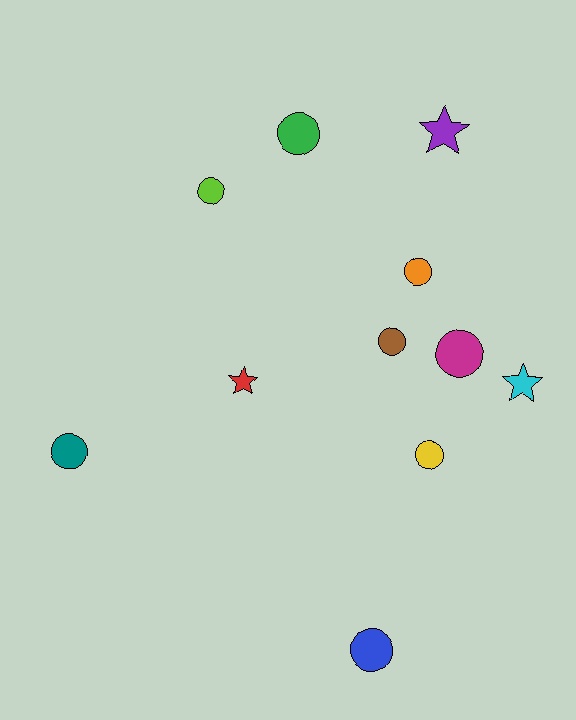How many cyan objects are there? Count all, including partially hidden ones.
There is 1 cyan object.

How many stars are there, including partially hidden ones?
There are 3 stars.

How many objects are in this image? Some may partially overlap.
There are 11 objects.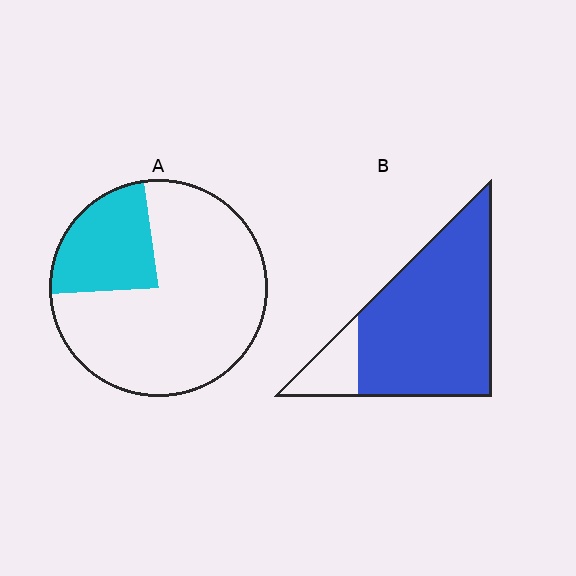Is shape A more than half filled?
No.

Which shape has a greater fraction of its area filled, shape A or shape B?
Shape B.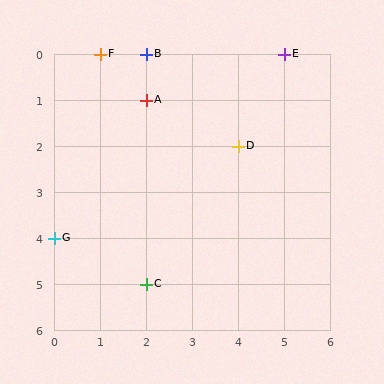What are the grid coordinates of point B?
Point B is at grid coordinates (2, 0).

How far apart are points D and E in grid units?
Points D and E are 1 column and 2 rows apart (about 2.2 grid units diagonally).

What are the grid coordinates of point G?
Point G is at grid coordinates (0, 4).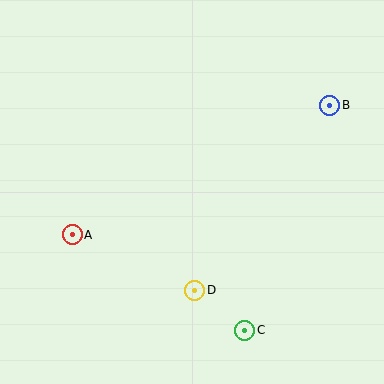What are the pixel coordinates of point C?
Point C is at (245, 330).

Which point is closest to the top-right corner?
Point B is closest to the top-right corner.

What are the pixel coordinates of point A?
Point A is at (72, 235).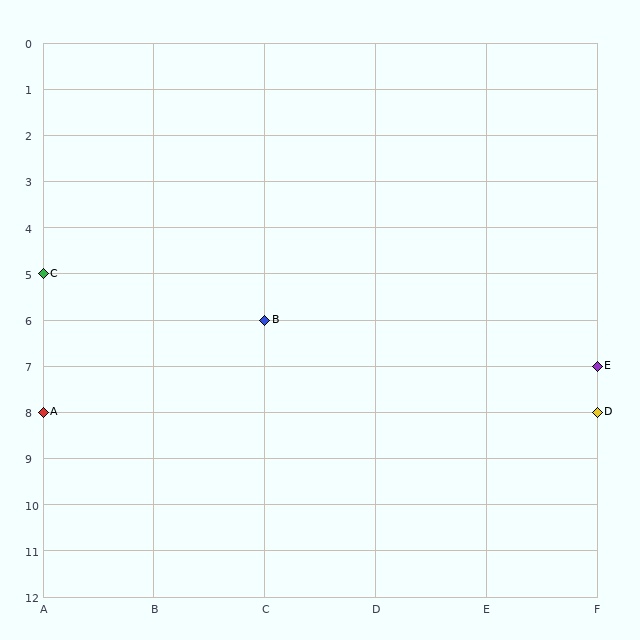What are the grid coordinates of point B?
Point B is at grid coordinates (C, 6).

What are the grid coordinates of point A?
Point A is at grid coordinates (A, 8).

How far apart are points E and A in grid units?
Points E and A are 5 columns and 1 row apart (about 5.1 grid units diagonally).